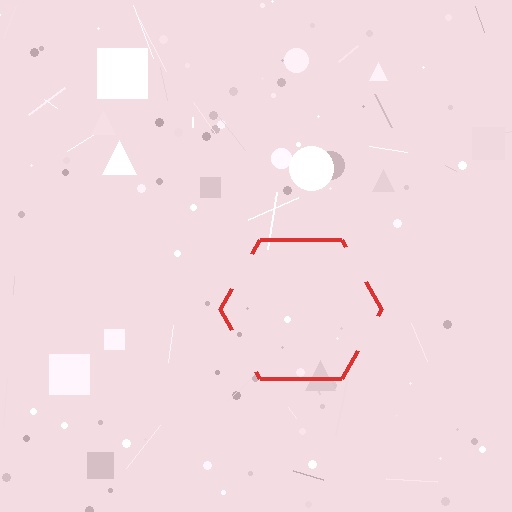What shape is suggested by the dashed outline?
The dashed outline suggests a hexagon.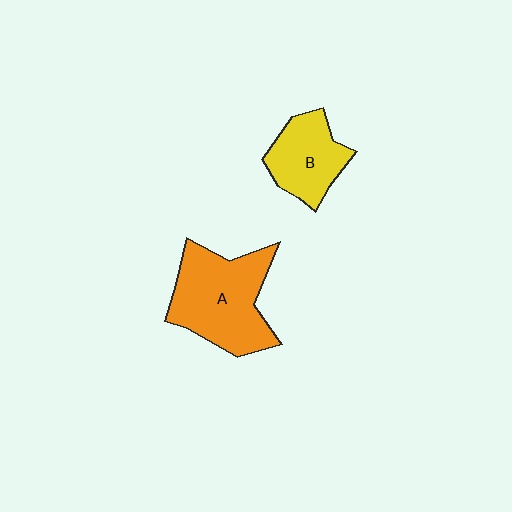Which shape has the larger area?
Shape A (orange).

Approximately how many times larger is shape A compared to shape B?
Approximately 1.6 times.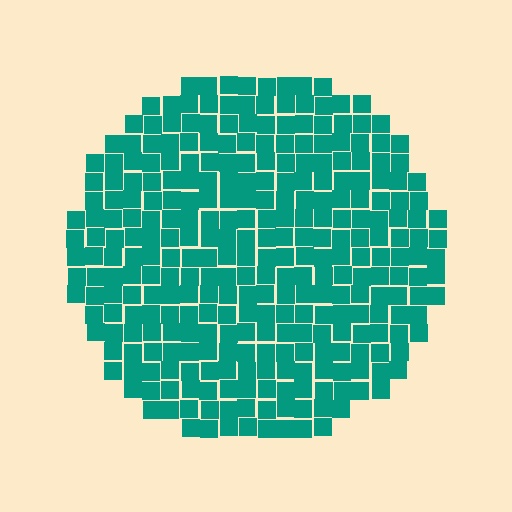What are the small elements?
The small elements are squares.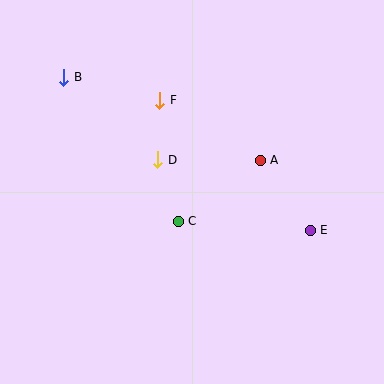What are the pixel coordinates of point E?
Point E is at (310, 230).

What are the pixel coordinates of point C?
Point C is at (178, 221).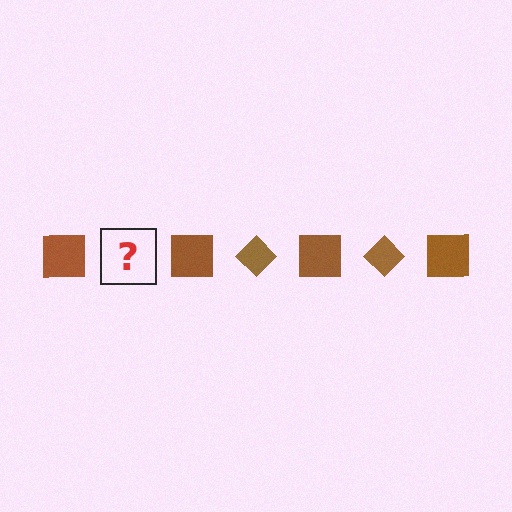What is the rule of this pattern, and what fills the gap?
The rule is that the pattern cycles through square, diamond shapes in brown. The gap should be filled with a brown diamond.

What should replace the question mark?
The question mark should be replaced with a brown diamond.